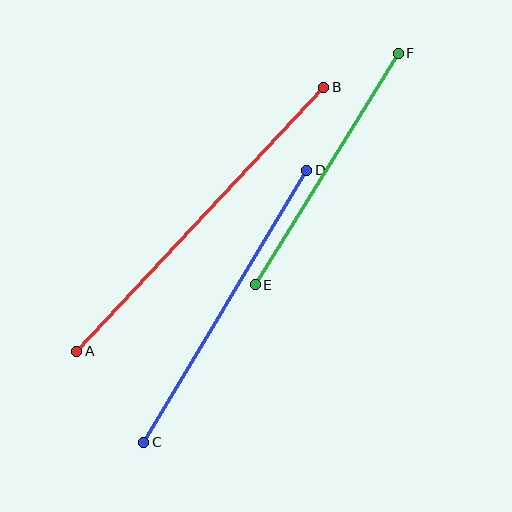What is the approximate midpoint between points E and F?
The midpoint is at approximately (327, 169) pixels.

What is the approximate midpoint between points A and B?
The midpoint is at approximately (200, 219) pixels.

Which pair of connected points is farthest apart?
Points A and B are farthest apart.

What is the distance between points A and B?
The distance is approximately 361 pixels.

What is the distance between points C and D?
The distance is approximately 317 pixels.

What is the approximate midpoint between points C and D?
The midpoint is at approximately (225, 306) pixels.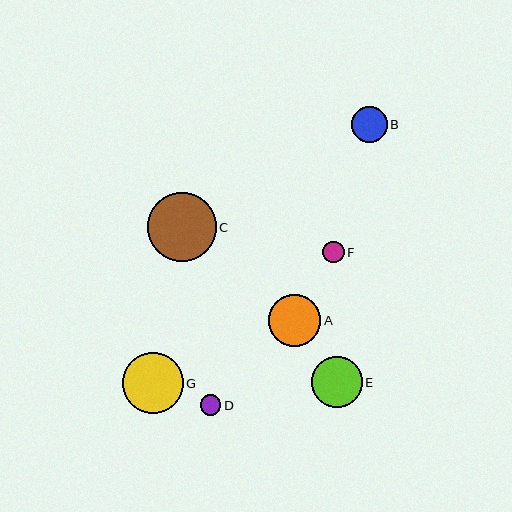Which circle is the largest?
Circle C is the largest with a size of approximately 69 pixels.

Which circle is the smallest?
Circle D is the smallest with a size of approximately 21 pixels.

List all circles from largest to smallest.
From largest to smallest: C, G, A, E, B, F, D.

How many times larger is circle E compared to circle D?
Circle E is approximately 2.5 times the size of circle D.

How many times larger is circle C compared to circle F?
Circle C is approximately 3.2 times the size of circle F.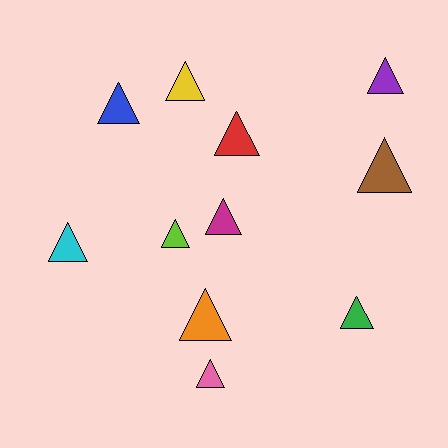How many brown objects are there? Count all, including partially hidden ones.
There is 1 brown object.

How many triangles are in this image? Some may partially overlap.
There are 11 triangles.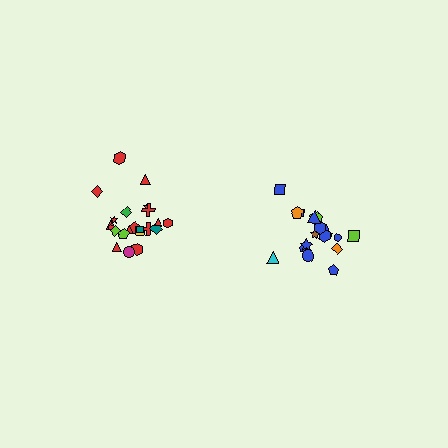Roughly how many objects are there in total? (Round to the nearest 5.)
Roughly 40 objects in total.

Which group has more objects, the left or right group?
The left group.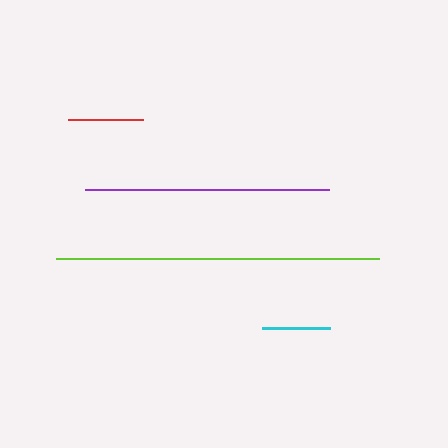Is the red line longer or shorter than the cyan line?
The red line is longer than the cyan line.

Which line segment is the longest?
The lime line is the longest at approximately 324 pixels.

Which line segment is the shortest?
The cyan line is the shortest at approximately 68 pixels.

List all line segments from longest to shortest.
From longest to shortest: lime, purple, red, cyan.